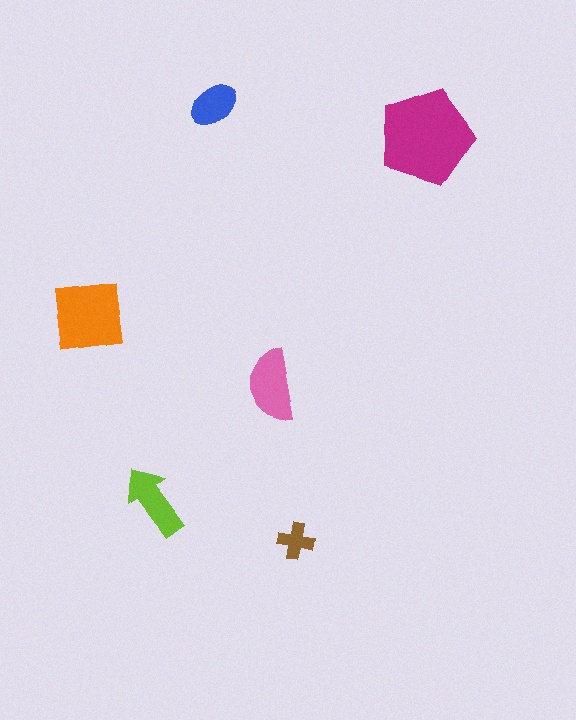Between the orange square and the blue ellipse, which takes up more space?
The orange square.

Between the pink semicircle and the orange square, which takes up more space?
The orange square.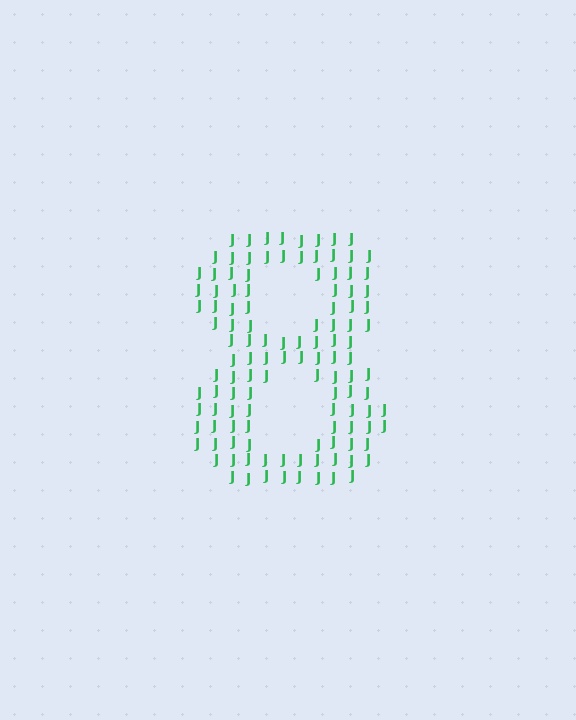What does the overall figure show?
The overall figure shows the digit 8.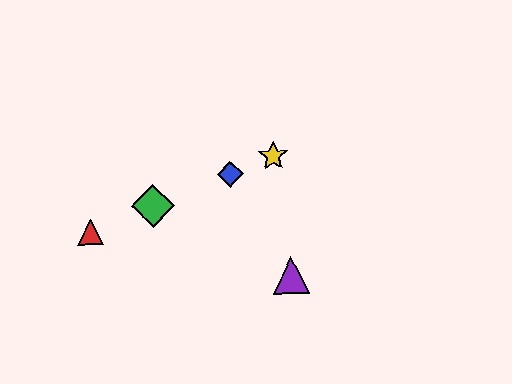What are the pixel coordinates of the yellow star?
The yellow star is at (273, 156).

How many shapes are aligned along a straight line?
4 shapes (the red triangle, the blue diamond, the green diamond, the yellow star) are aligned along a straight line.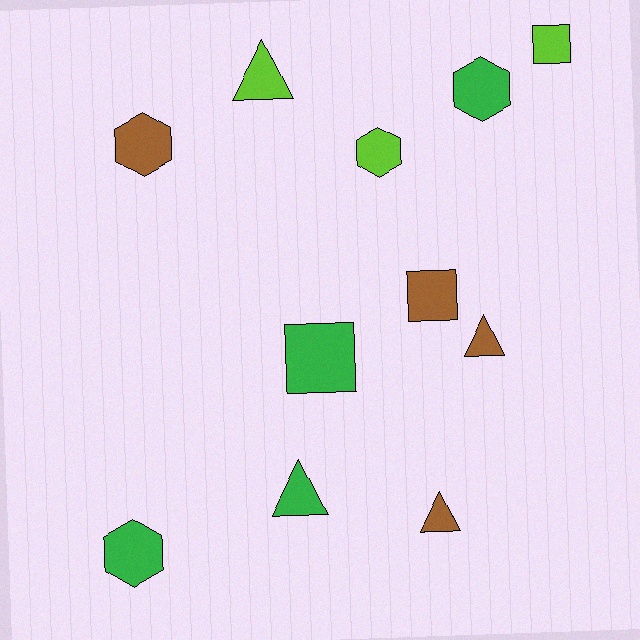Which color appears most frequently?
Green, with 4 objects.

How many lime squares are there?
There is 1 lime square.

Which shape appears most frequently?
Hexagon, with 4 objects.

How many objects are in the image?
There are 11 objects.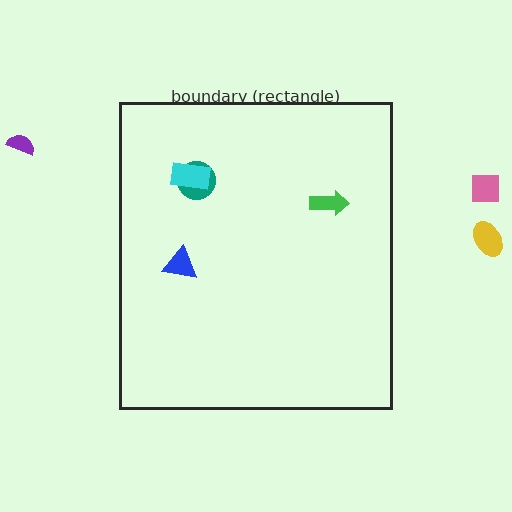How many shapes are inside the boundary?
4 inside, 3 outside.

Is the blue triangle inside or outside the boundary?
Inside.